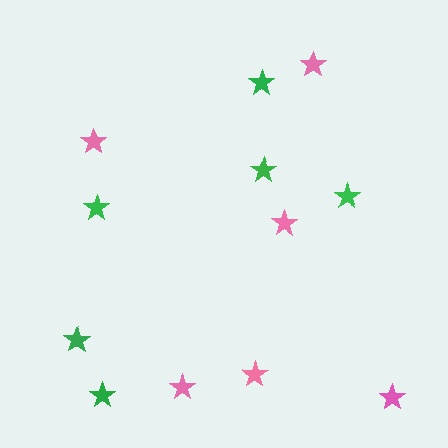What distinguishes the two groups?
There are 2 groups: one group of pink stars (6) and one group of green stars (6).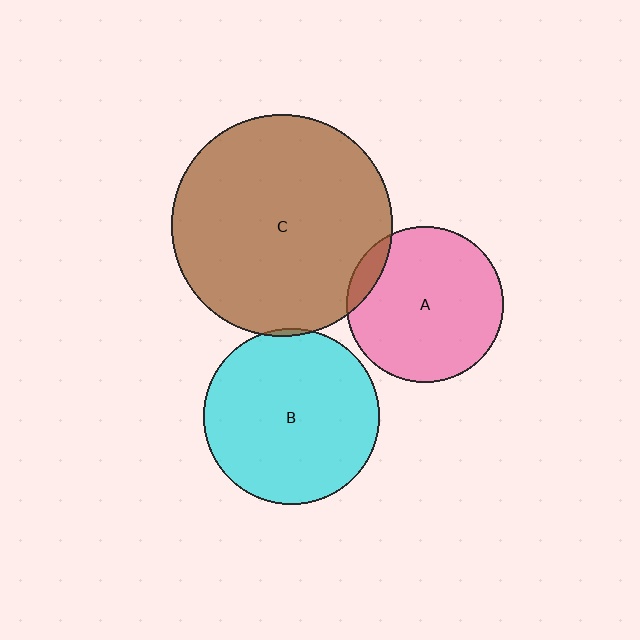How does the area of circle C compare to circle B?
Approximately 1.6 times.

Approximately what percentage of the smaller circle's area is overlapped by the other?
Approximately 10%.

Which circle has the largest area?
Circle C (brown).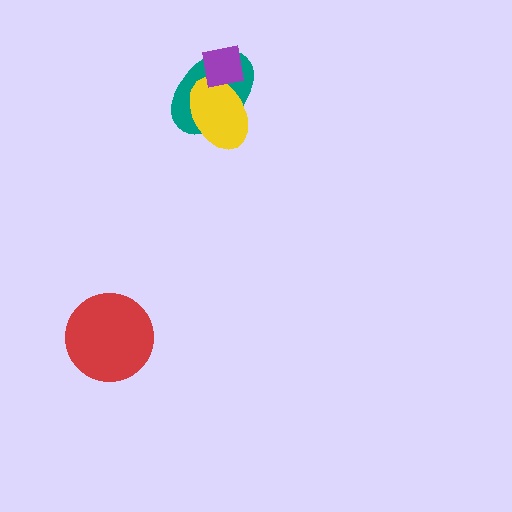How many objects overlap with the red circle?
0 objects overlap with the red circle.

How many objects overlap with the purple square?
2 objects overlap with the purple square.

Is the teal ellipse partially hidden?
Yes, it is partially covered by another shape.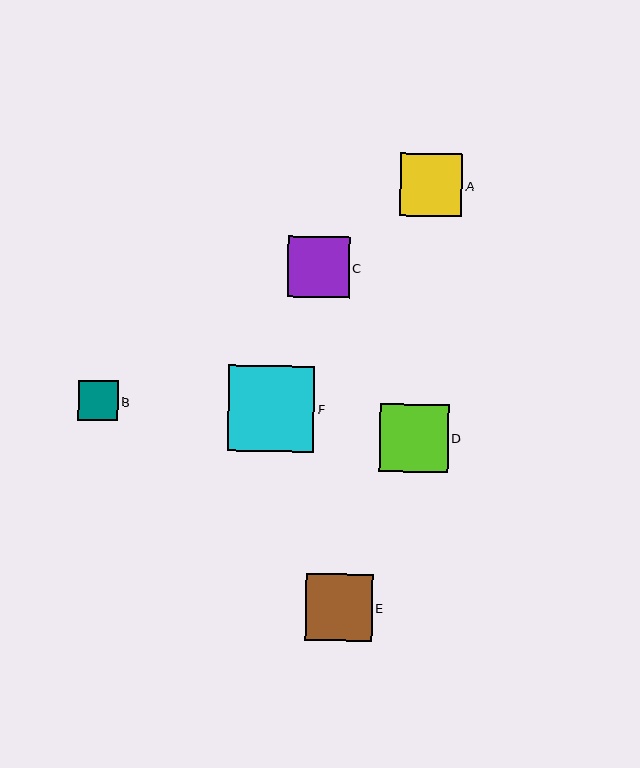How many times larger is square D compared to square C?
Square D is approximately 1.1 times the size of square C.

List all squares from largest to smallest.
From largest to smallest: F, D, E, A, C, B.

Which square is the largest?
Square F is the largest with a size of approximately 86 pixels.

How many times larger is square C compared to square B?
Square C is approximately 1.5 times the size of square B.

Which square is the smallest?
Square B is the smallest with a size of approximately 40 pixels.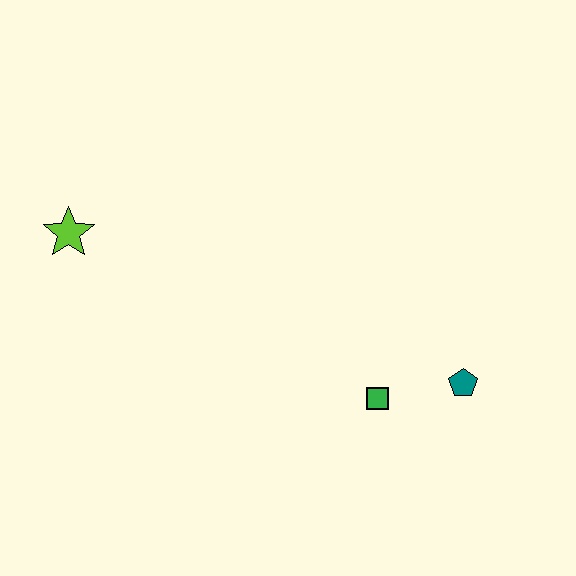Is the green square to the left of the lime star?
No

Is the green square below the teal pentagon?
Yes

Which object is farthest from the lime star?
The teal pentagon is farthest from the lime star.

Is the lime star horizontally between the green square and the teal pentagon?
No